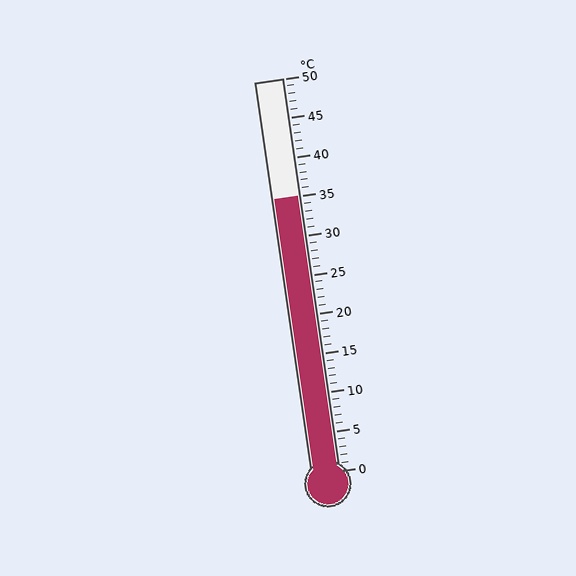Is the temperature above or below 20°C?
The temperature is above 20°C.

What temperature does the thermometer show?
The thermometer shows approximately 35°C.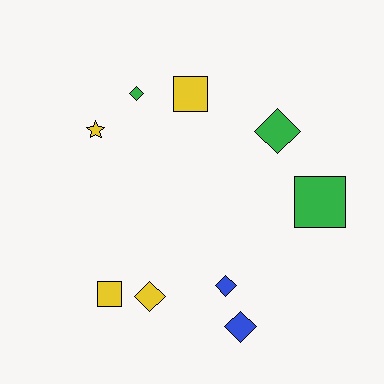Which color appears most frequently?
Yellow, with 4 objects.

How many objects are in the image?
There are 9 objects.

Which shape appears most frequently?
Diamond, with 5 objects.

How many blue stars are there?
There are no blue stars.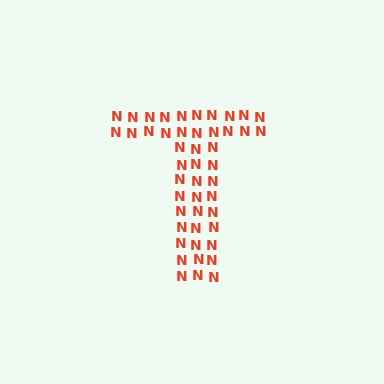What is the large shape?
The large shape is the letter T.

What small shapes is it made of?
It is made of small letter N's.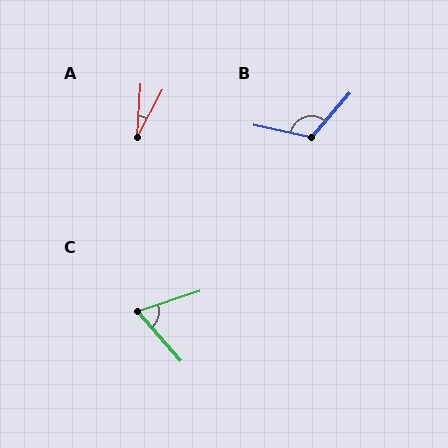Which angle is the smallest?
A, at approximately 24 degrees.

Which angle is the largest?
B, at approximately 119 degrees.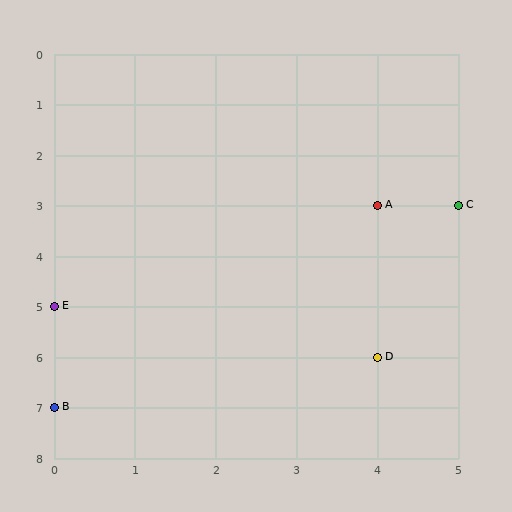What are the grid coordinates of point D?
Point D is at grid coordinates (4, 6).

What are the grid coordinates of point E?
Point E is at grid coordinates (0, 5).